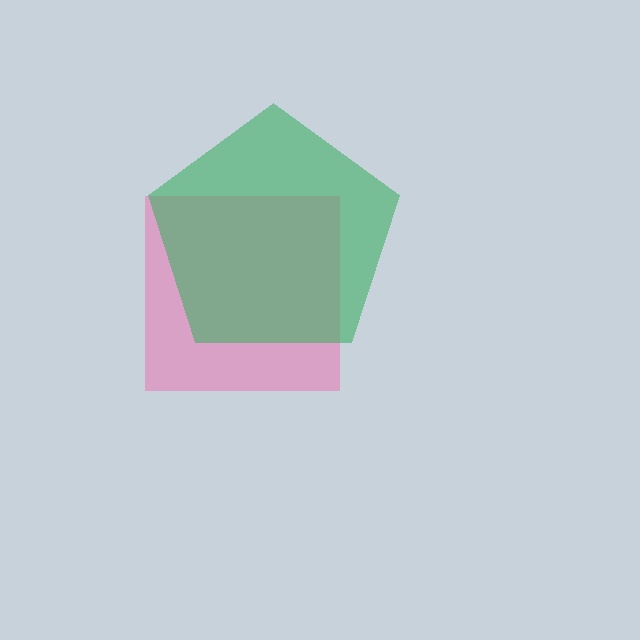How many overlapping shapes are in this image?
There are 2 overlapping shapes in the image.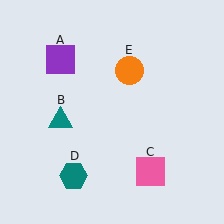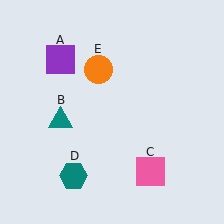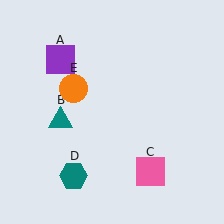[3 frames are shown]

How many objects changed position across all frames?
1 object changed position: orange circle (object E).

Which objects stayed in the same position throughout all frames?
Purple square (object A) and teal triangle (object B) and pink square (object C) and teal hexagon (object D) remained stationary.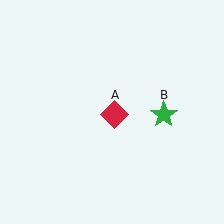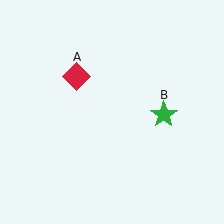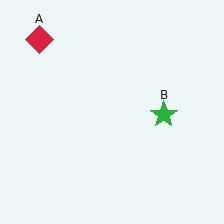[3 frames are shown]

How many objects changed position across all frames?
1 object changed position: red diamond (object A).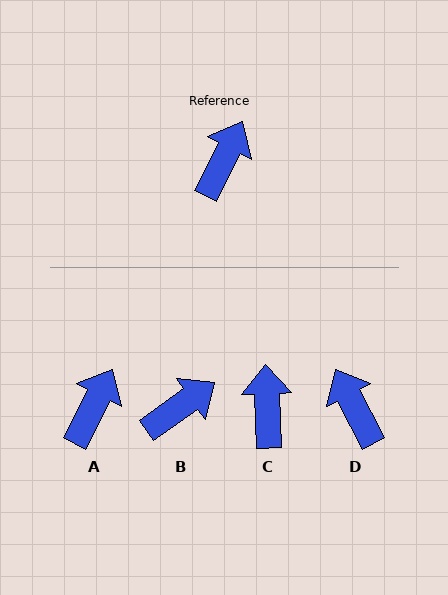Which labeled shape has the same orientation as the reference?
A.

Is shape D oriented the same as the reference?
No, it is off by about 55 degrees.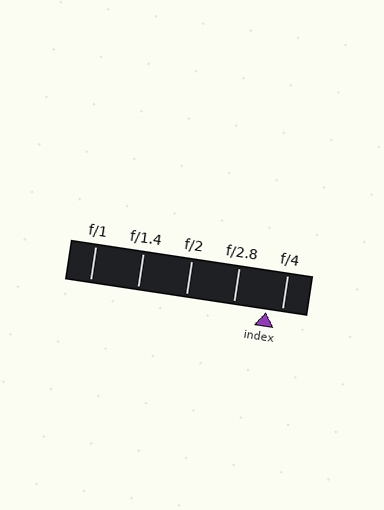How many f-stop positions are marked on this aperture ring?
There are 5 f-stop positions marked.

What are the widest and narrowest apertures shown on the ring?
The widest aperture shown is f/1 and the narrowest is f/4.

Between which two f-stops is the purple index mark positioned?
The index mark is between f/2.8 and f/4.